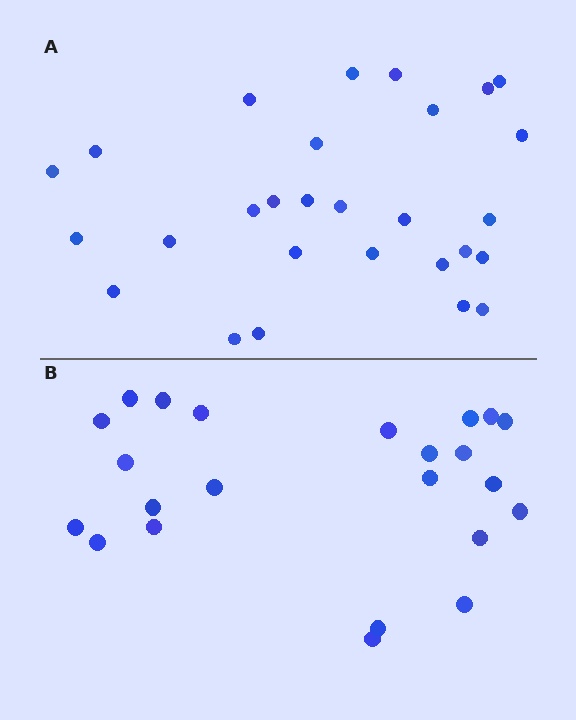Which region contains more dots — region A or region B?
Region A (the top region) has more dots.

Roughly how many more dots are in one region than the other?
Region A has about 5 more dots than region B.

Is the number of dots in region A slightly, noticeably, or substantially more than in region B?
Region A has only slightly more — the two regions are fairly close. The ratio is roughly 1.2 to 1.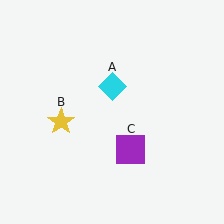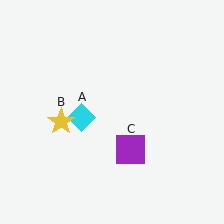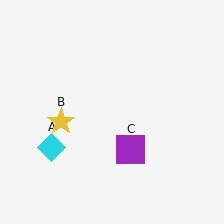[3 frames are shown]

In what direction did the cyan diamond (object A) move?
The cyan diamond (object A) moved down and to the left.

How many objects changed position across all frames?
1 object changed position: cyan diamond (object A).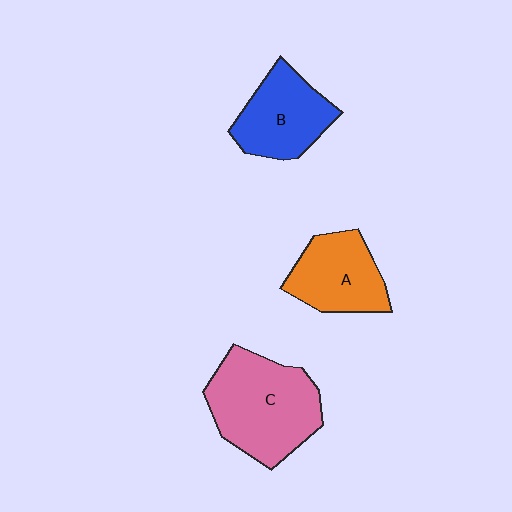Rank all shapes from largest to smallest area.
From largest to smallest: C (pink), B (blue), A (orange).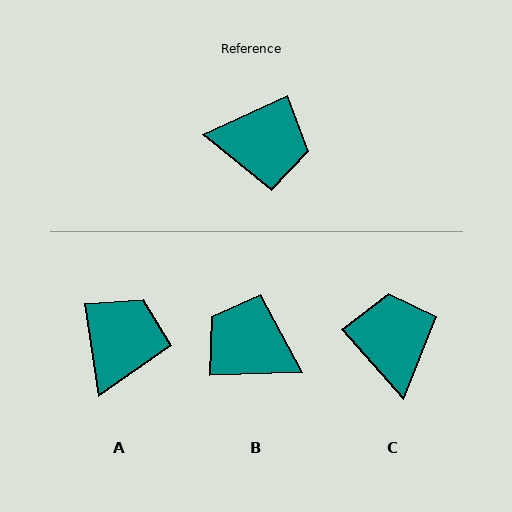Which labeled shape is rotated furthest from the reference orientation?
B, about 157 degrees away.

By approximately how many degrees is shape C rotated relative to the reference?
Approximately 107 degrees counter-clockwise.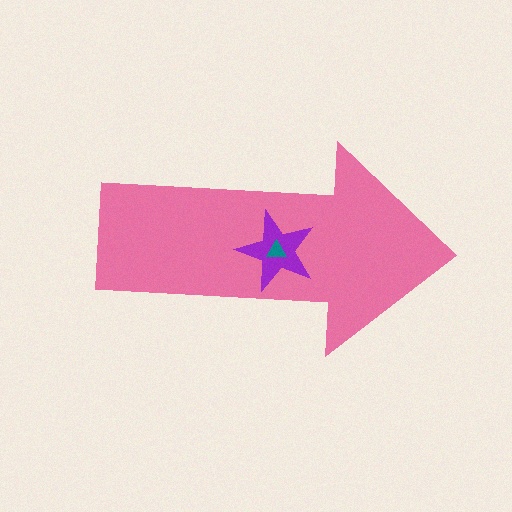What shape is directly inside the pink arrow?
The purple star.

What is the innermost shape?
The teal triangle.